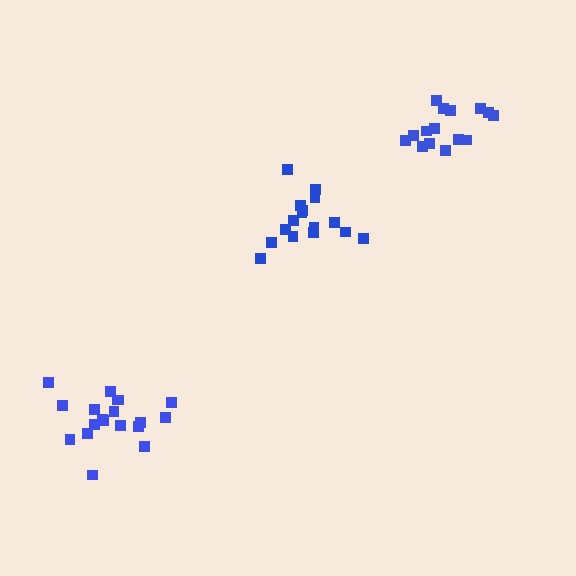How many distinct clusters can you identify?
There are 3 distinct clusters.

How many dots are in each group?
Group 1: 19 dots, Group 2: 15 dots, Group 3: 16 dots (50 total).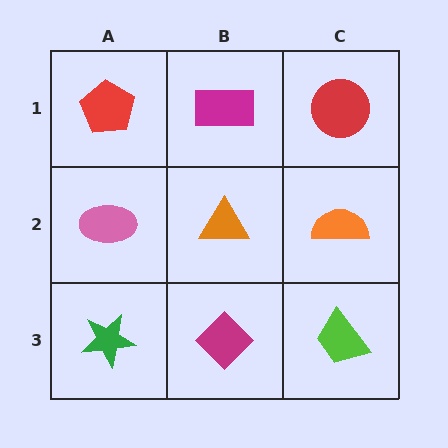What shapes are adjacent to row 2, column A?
A red pentagon (row 1, column A), a green star (row 3, column A), an orange triangle (row 2, column B).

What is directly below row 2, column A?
A green star.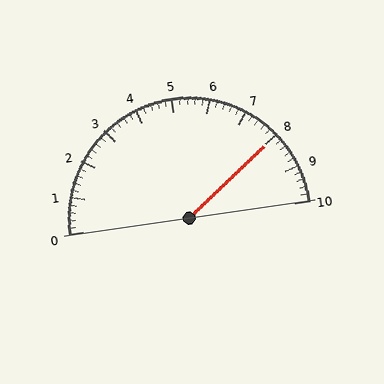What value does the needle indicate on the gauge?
The needle indicates approximately 8.0.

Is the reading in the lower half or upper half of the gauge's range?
The reading is in the upper half of the range (0 to 10).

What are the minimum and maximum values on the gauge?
The gauge ranges from 0 to 10.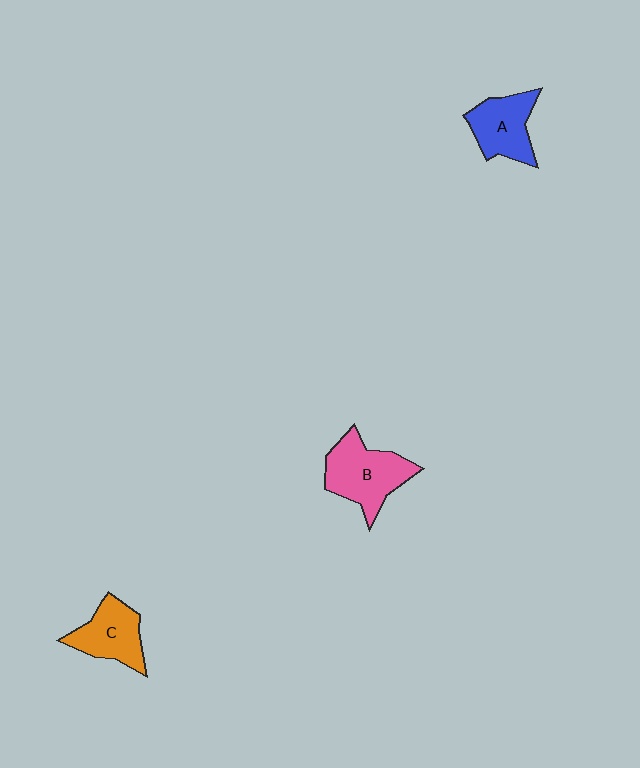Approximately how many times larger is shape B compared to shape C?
Approximately 1.3 times.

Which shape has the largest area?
Shape B (pink).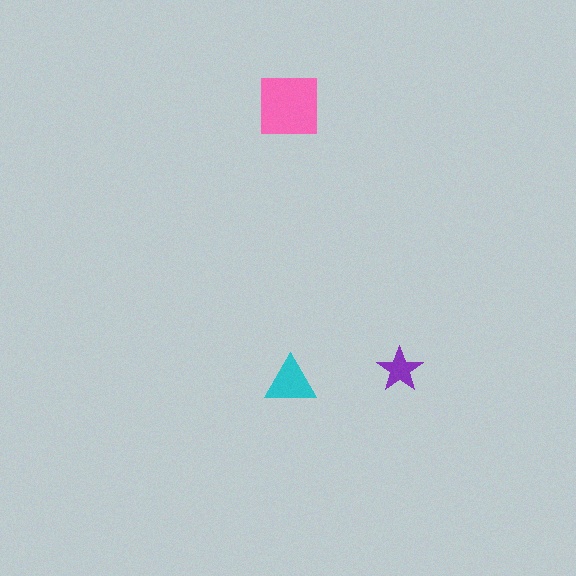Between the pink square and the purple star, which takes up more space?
The pink square.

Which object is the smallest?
The purple star.